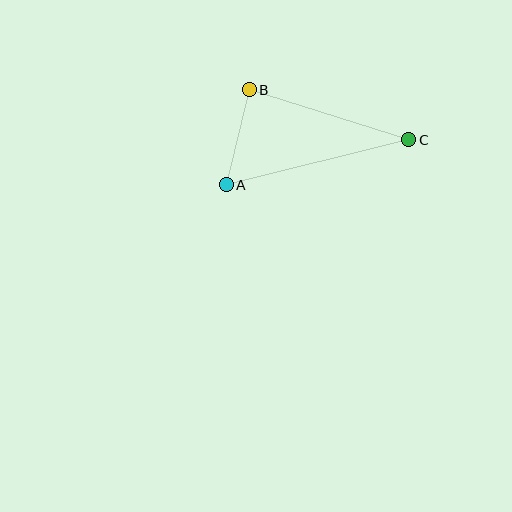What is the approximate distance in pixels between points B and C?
The distance between B and C is approximately 167 pixels.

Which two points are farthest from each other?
Points A and C are farthest from each other.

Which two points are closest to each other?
Points A and B are closest to each other.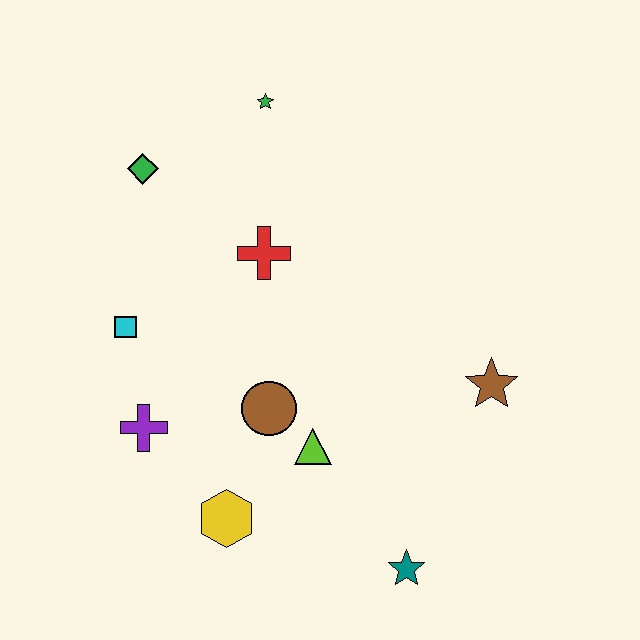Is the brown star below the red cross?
Yes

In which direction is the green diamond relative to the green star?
The green diamond is to the left of the green star.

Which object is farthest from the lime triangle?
The green star is farthest from the lime triangle.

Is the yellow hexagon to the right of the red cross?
No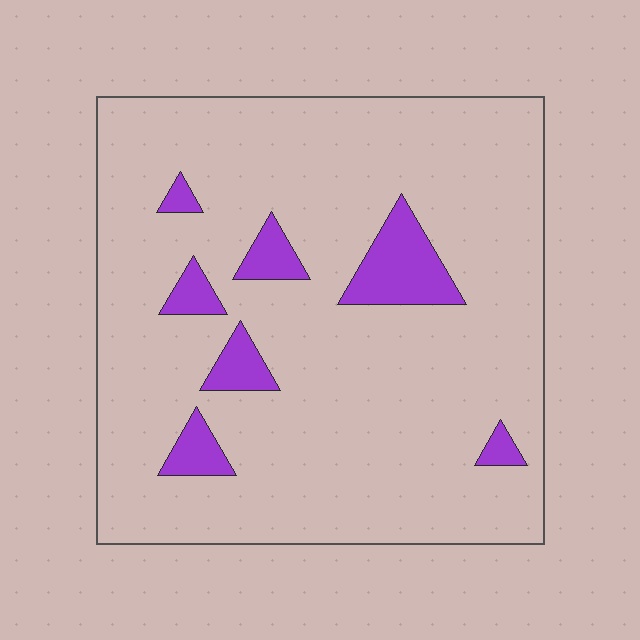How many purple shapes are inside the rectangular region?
7.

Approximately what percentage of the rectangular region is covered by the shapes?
Approximately 10%.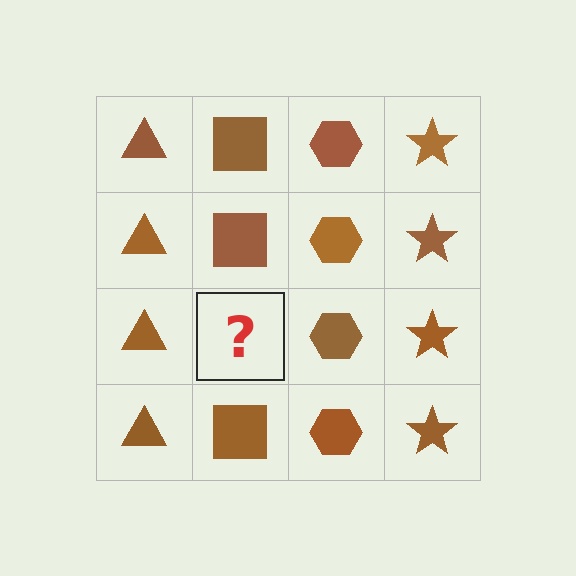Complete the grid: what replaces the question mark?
The question mark should be replaced with a brown square.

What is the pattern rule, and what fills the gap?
The rule is that each column has a consistent shape. The gap should be filled with a brown square.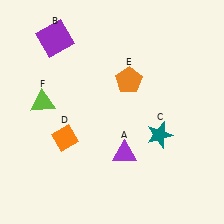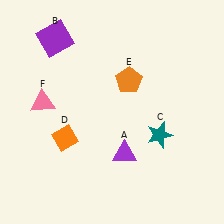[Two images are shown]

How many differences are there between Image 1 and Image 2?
There is 1 difference between the two images.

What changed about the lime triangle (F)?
In Image 1, F is lime. In Image 2, it changed to pink.